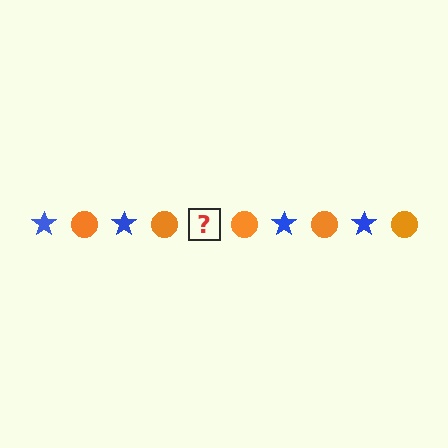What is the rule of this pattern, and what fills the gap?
The rule is that the pattern alternates between blue star and orange circle. The gap should be filled with a blue star.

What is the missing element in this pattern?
The missing element is a blue star.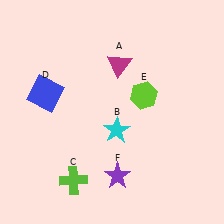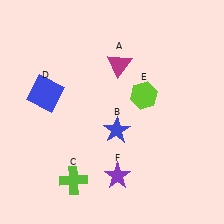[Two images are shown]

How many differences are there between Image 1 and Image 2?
There is 1 difference between the two images.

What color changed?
The star (B) changed from cyan in Image 1 to blue in Image 2.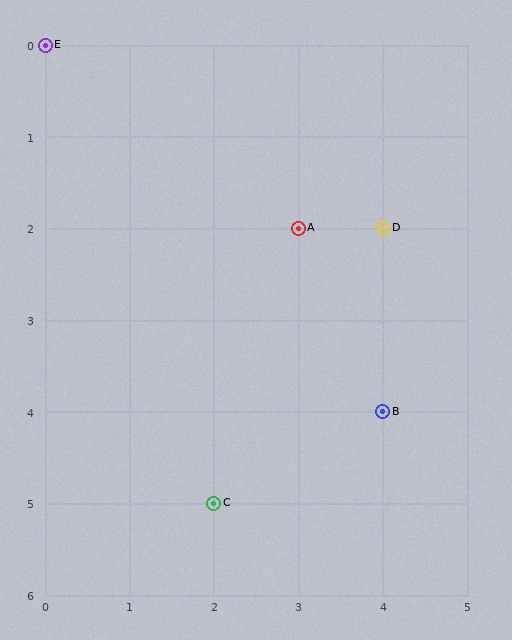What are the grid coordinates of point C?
Point C is at grid coordinates (2, 5).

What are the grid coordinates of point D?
Point D is at grid coordinates (4, 2).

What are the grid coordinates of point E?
Point E is at grid coordinates (0, 0).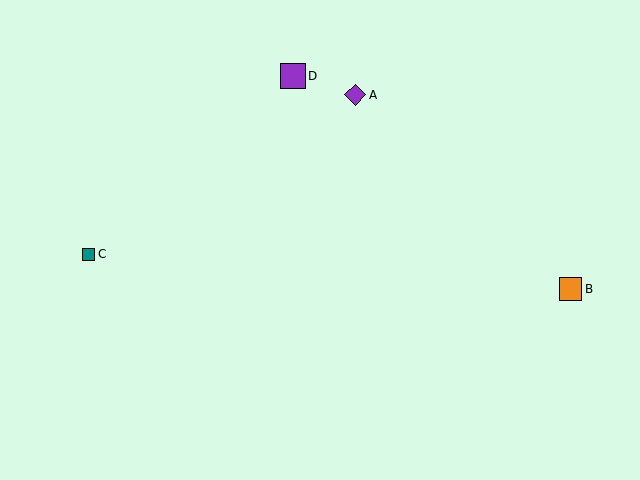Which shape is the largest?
The purple square (labeled D) is the largest.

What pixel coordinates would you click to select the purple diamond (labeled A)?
Click at (355, 95) to select the purple diamond A.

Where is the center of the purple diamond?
The center of the purple diamond is at (355, 95).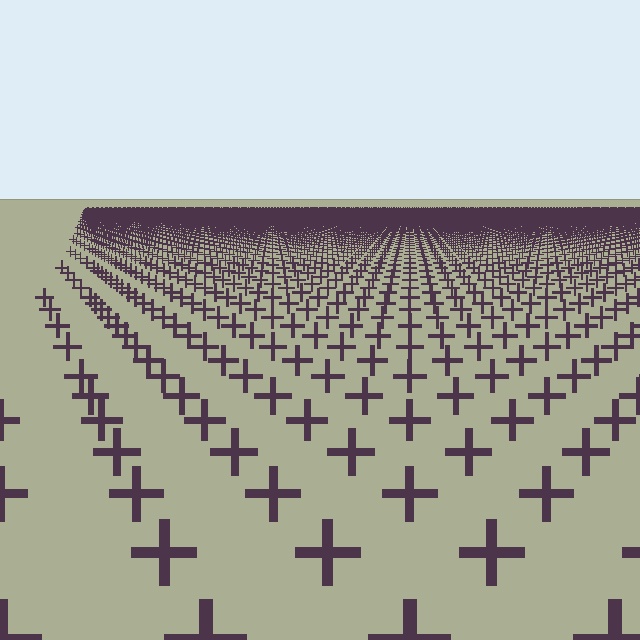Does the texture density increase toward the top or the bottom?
Density increases toward the top.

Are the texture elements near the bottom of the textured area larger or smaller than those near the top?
Larger. Near the bottom, elements are closer to the viewer and appear at a bigger on-screen size.